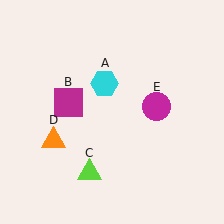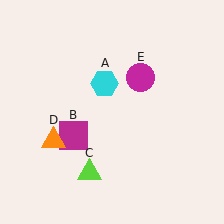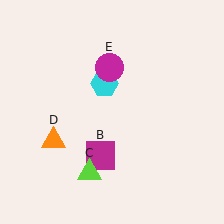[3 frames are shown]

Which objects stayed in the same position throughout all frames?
Cyan hexagon (object A) and lime triangle (object C) and orange triangle (object D) remained stationary.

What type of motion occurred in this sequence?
The magenta square (object B), magenta circle (object E) rotated counterclockwise around the center of the scene.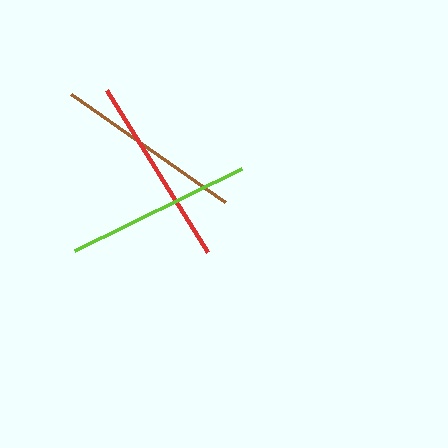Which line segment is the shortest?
The lime line is the shortest at approximately 186 pixels.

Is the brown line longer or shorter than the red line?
The red line is longer than the brown line.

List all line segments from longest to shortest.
From longest to shortest: red, brown, lime.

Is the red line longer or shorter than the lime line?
The red line is longer than the lime line.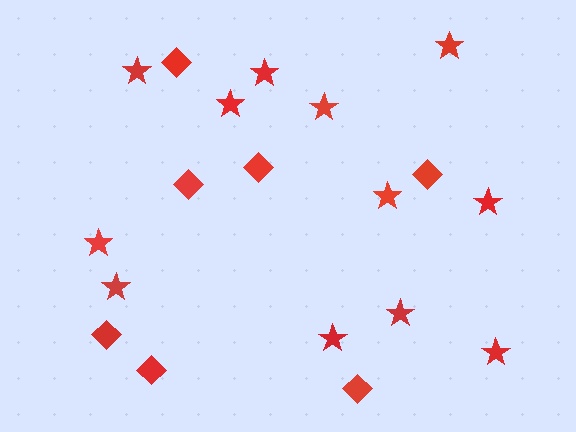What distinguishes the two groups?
There are 2 groups: one group of diamonds (7) and one group of stars (12).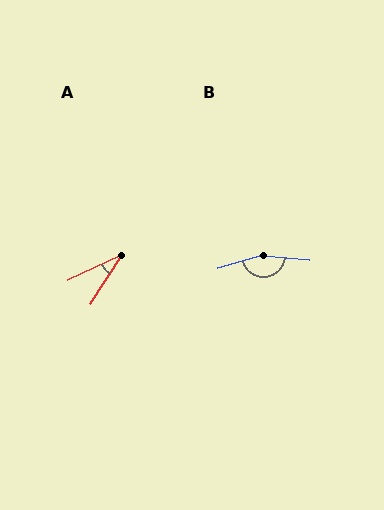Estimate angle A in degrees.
Approximately 32 degrees.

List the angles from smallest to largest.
A (32°), B (158°).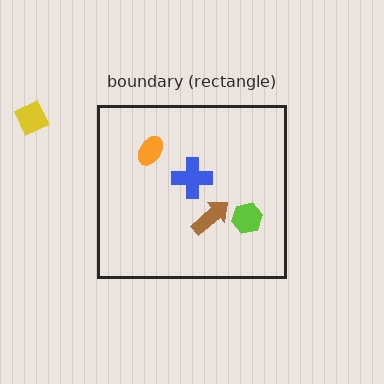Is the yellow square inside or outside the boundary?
Outside.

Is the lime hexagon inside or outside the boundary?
Inside.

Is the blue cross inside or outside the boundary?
Inside.